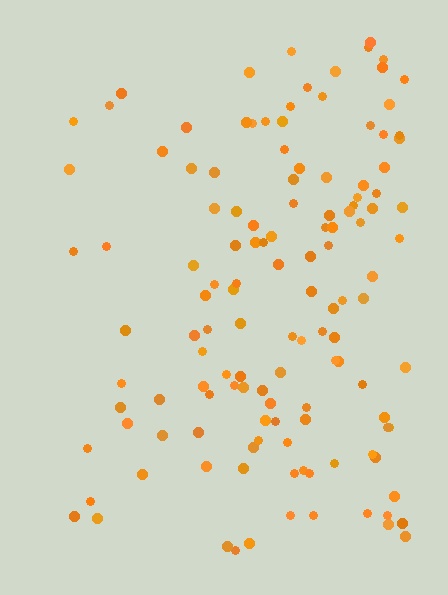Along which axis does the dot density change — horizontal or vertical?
Horizontal.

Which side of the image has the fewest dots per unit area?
The left.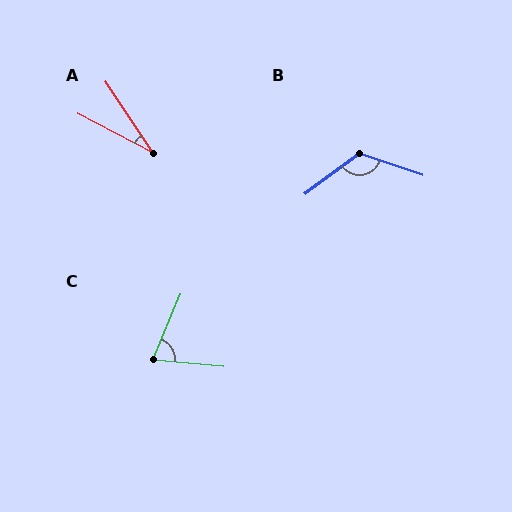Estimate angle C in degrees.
Approximately 73 degrees.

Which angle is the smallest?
A, at approximately 28 degrees.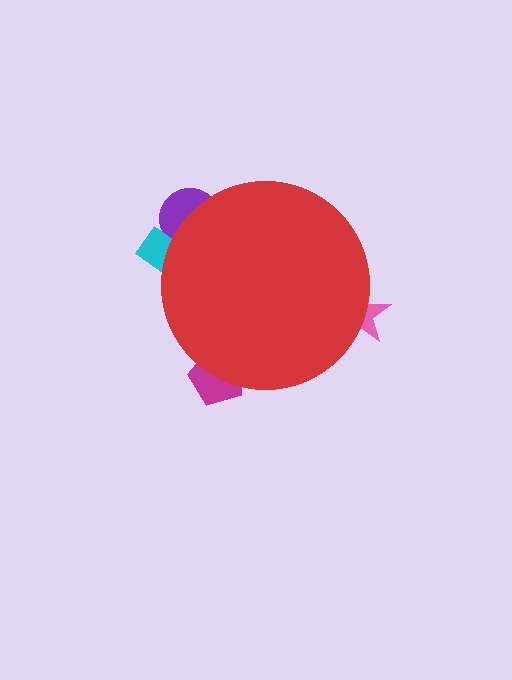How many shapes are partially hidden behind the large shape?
4 shapes are partially hidden.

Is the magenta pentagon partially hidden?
Yes, the magenta pentagon is partially hidden behind the red circle.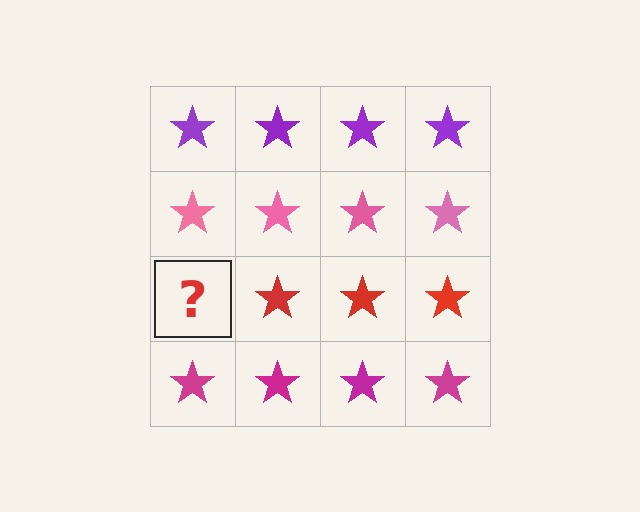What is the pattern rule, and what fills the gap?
The rule is that each row has a consistent color. The gap should be filled with a red star.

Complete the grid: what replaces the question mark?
The question mark should be replaced with a red star.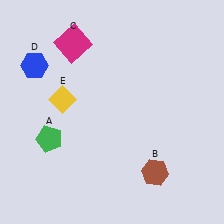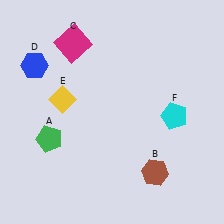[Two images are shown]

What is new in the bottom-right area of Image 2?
A cyan pentagon (F) was added in the bottom-right area of Image 2.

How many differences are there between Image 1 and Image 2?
There is 1 difference between the two images.